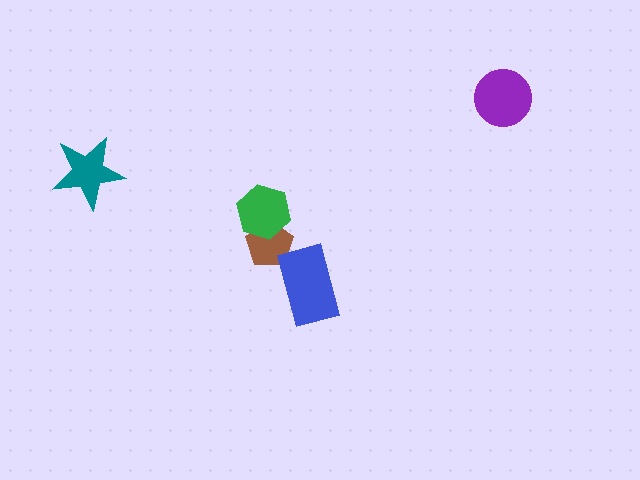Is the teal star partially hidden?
No, no other shape covers it.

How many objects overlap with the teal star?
0 objects overlap with the teal star.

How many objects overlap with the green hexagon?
1 object overlaps with the green hexagon.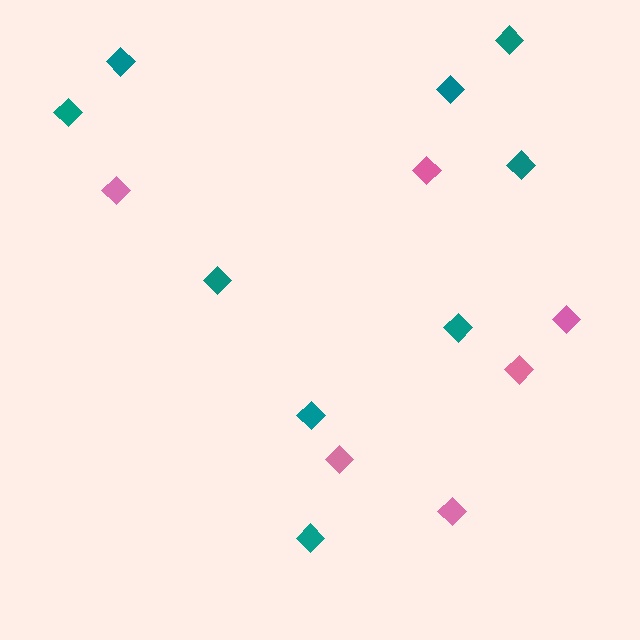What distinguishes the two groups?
There are 2 groups: one group of teal diamonds (9) and one group of pink diamonds (6).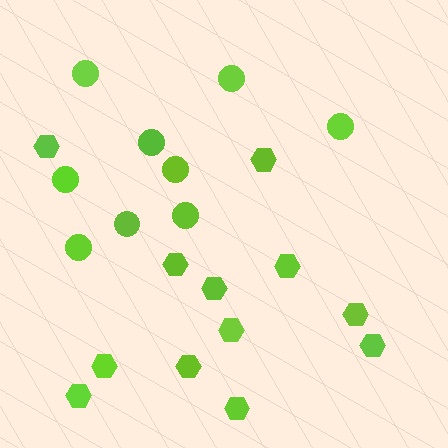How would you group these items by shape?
There are 2 groups: one group of circles (9) and one group of hexagons (12).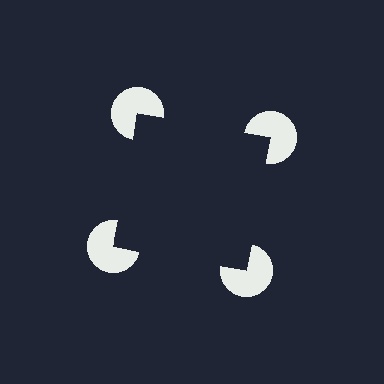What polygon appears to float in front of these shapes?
An illusory square — its edges are inferred from the aligned wedge cuts in the pac-man discs, not physically drawn.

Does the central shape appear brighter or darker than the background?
It typically appears slightly darker than the background, even though no actual brightness change is drawn.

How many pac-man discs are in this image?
There are 4 — one at each vertex of the illusory square.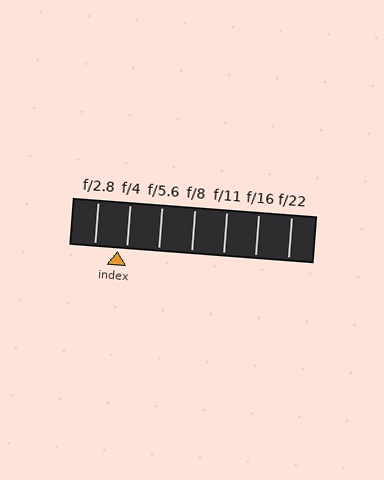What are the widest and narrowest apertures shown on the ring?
The widest aperture shown is f/2.8 and the narrowest is f/22.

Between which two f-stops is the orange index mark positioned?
The index mark is between f/2.8 and f/4.